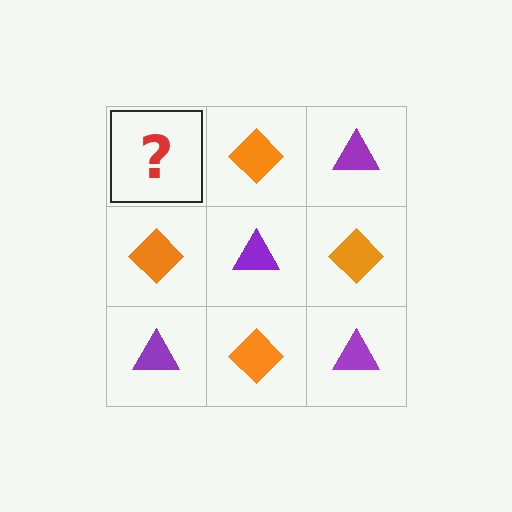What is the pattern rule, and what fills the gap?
The rule is that it alternates purple triangle and orange diamond in a checkerboard pattern. The gap should be filled with a purple triangle.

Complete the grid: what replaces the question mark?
The question mark should be replaced with a purple triangle.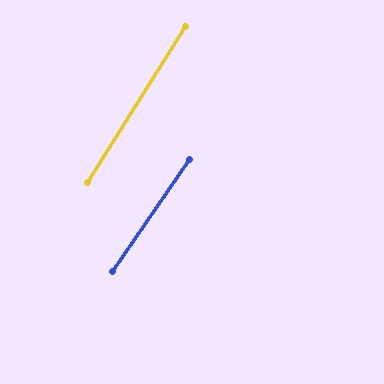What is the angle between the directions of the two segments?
Approximately 2 degrees.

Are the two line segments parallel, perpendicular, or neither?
Parallel — their directions differ by only 2.0°.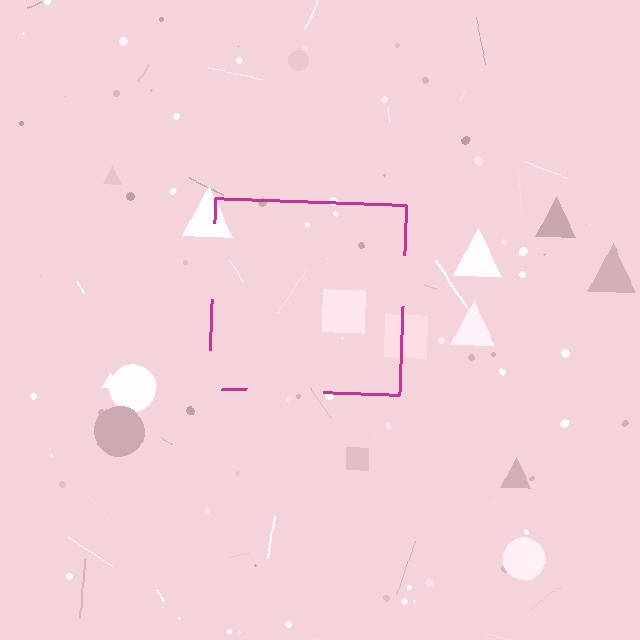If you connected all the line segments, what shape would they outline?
They would outline a square.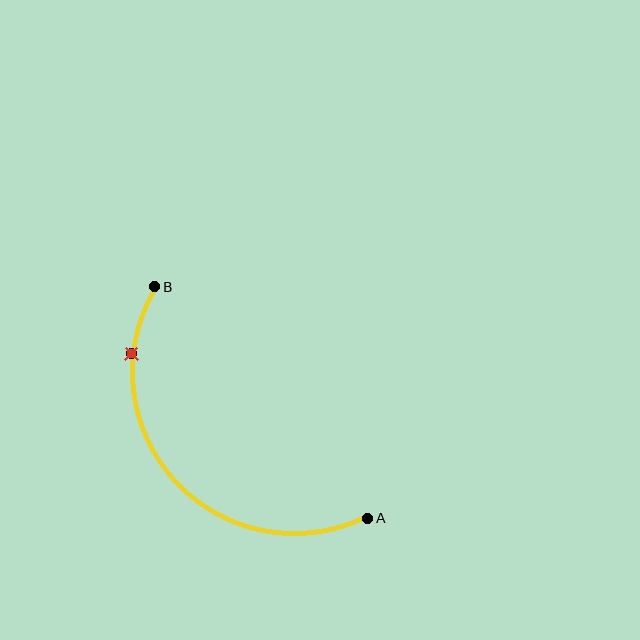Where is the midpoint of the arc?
The arc midpoint is the point on the curve farthest from the straight line joining A and B. It sits below and to the left of that line.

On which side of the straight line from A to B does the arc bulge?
The arc bulges below and to the left of the straight line connecting A and B.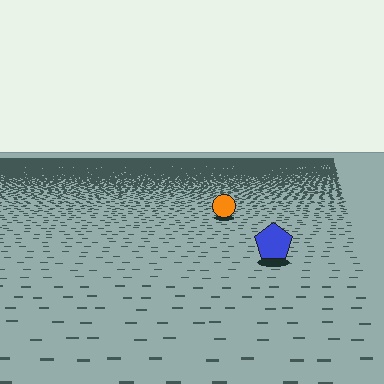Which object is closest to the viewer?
The blue pentagon is closest. The texture marks near it are larger and more spread out.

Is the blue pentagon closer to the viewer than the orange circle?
Yes. The blue pentagon is closer — you can tell from the texture gradient: the ground texture is coarser near it.